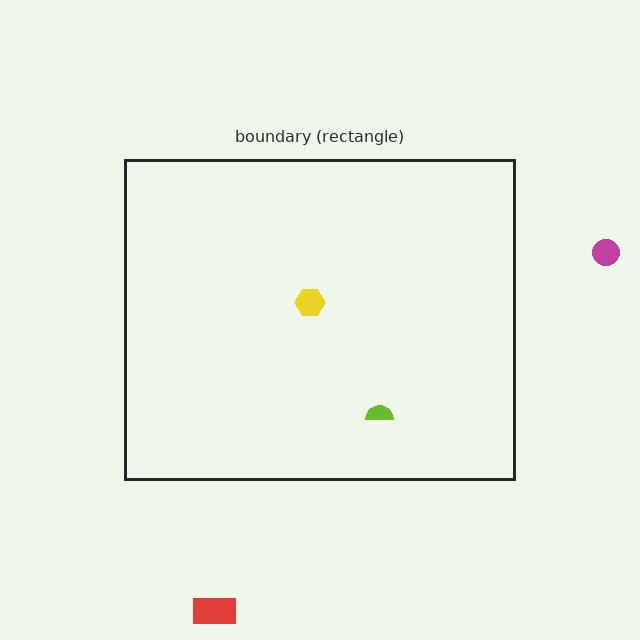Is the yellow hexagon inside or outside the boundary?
Inside.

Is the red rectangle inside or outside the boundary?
Outside.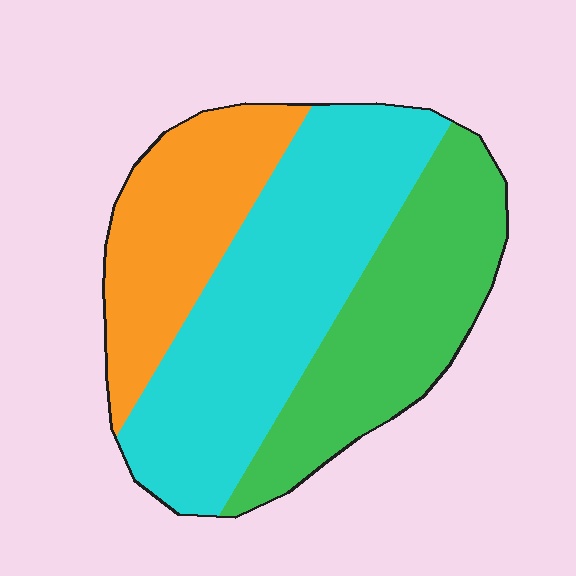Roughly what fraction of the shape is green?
Green takes up about one third (1/3) of the shape.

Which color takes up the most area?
Cyan, at roughly 45%.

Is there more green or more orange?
Green.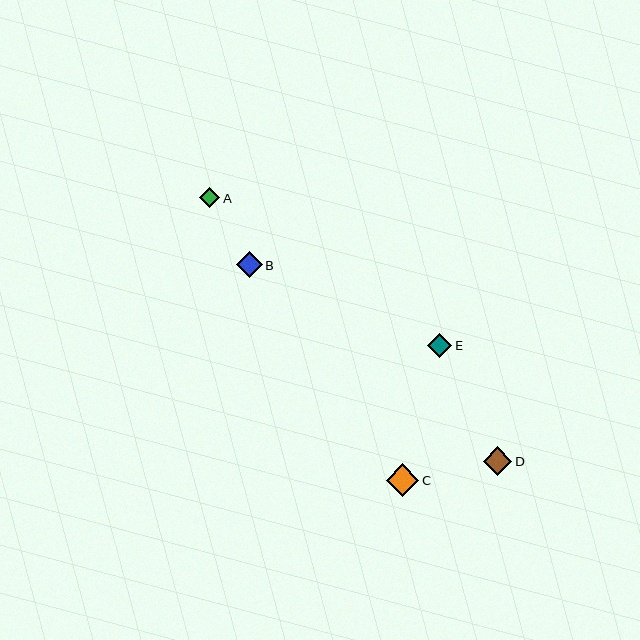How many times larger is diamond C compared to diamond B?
Diamond C is approximately 1.3 times the size of diamond B.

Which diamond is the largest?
Diamond C is the largest with a size of approximately 33 pixels.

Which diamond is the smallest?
Diamond A is the smallest with a size of approximately 21 pixels.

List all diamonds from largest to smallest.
From largest to smallest: C, D, B, E, A.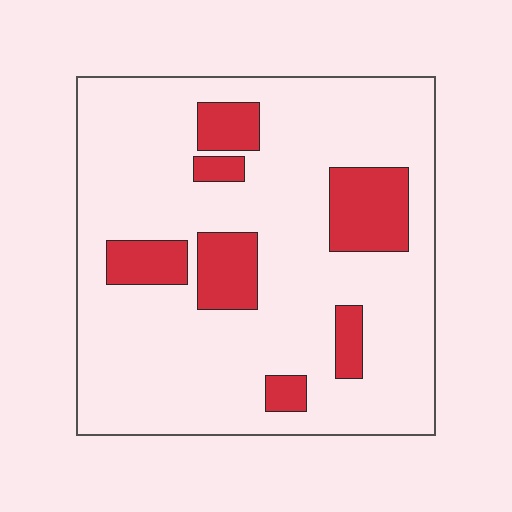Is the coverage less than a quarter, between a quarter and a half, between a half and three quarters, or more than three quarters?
Less than a quarter.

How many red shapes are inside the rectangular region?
7.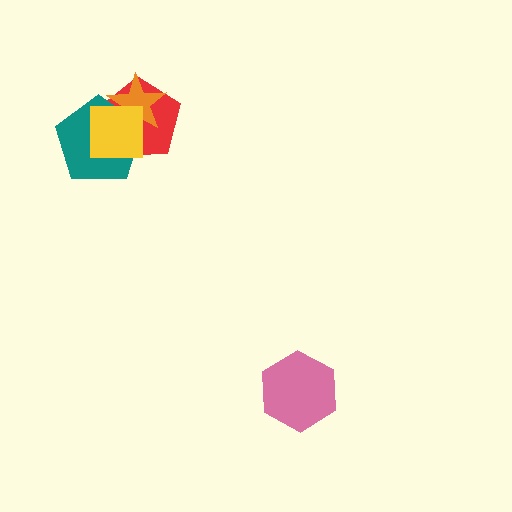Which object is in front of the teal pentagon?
The yellow square is in front of the teal pentagon.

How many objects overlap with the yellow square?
3 objects overlap with the yellow square.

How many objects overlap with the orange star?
3 objects overlap with the orange star.